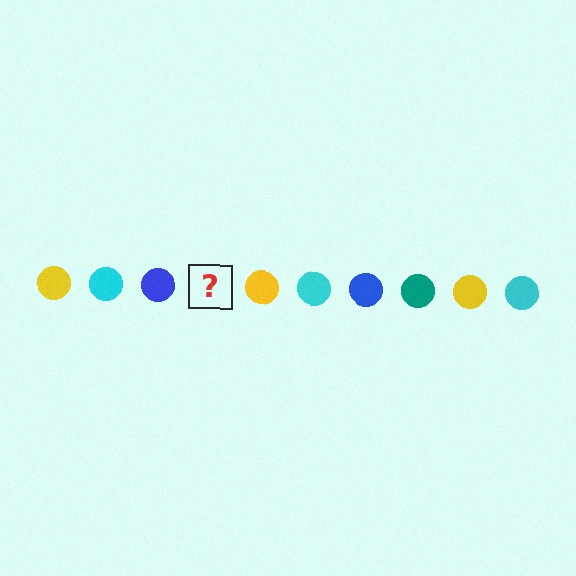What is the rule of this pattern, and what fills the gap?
The rule is that the pattern cycles through yellow, cyan, blue, teal circles. The gap should be filled with a teal circle.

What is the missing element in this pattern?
The missing element is a teal circle.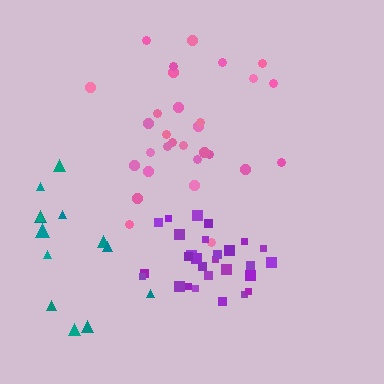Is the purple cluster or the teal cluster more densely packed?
Purple.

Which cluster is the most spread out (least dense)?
Teal.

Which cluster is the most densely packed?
Purple.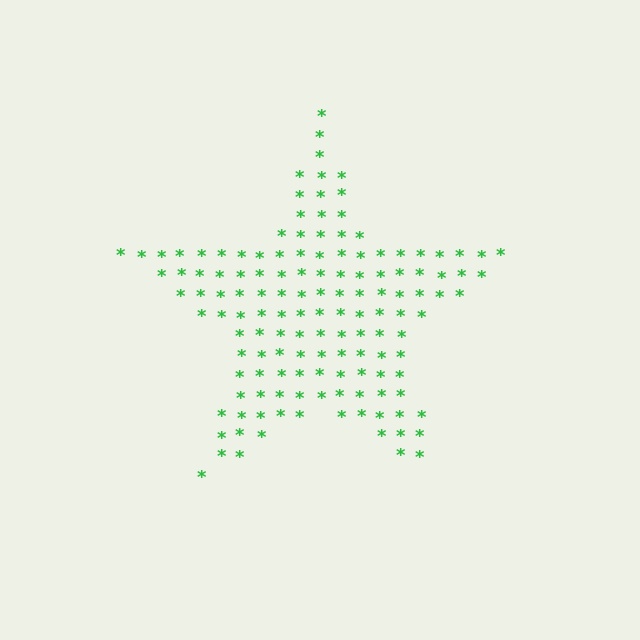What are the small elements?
The small elements are asterisks.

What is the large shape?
The large shape is a star.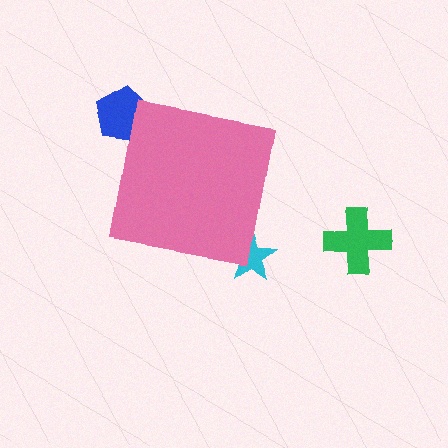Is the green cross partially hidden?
No, the green cross is fully visible.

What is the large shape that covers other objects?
A pink square.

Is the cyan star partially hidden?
Yes, the cyan star is partially hidden behind the pink square.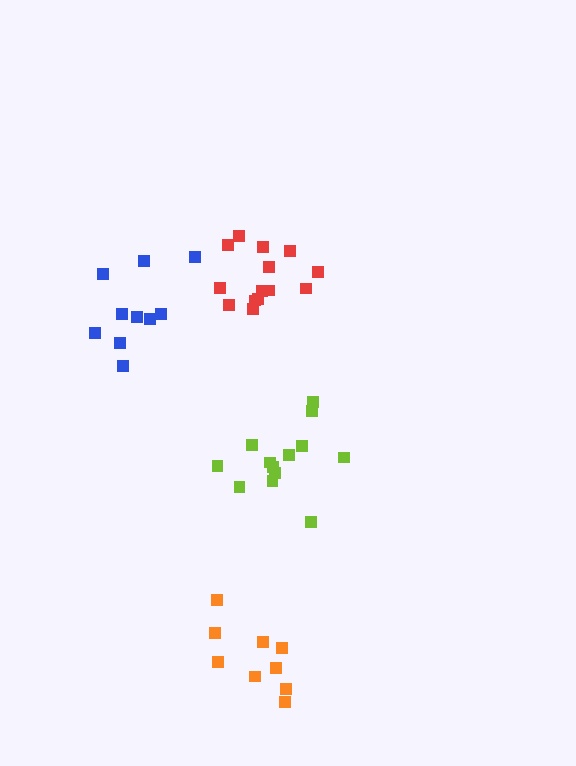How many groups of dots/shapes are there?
There are 4 groups.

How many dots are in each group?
Group 1: 10 dots, Group 2: 13 dots, Group 3: 14 dots, Group 4: 9 dots (46 total).